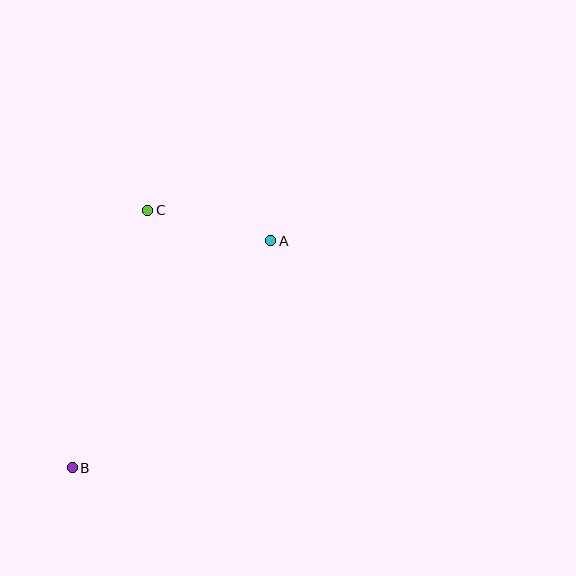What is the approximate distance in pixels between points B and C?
The distance between B and C is approximately 268 pixels.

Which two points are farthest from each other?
Points A and B are farthest from each other.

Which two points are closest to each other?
Points A and C are closest to each other.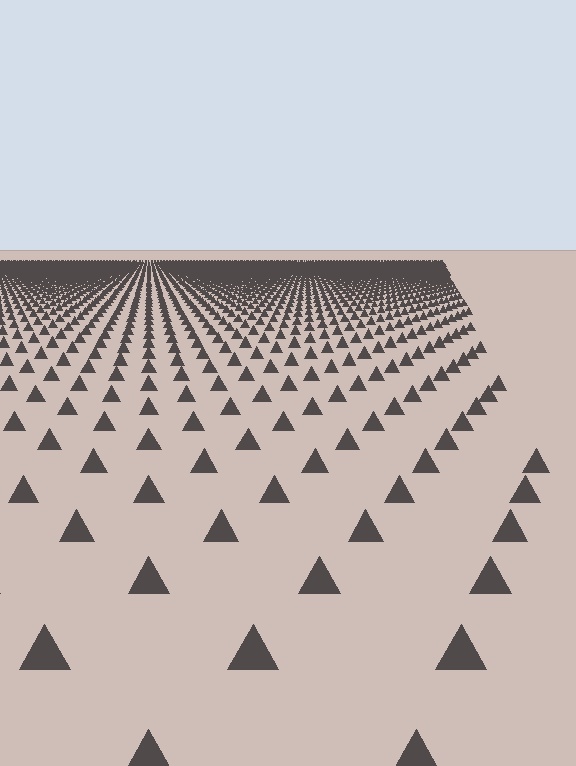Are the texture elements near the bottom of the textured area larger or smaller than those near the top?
Larger. Near the bottom, elements are closer to the viewer and appear at a bigger on-screen size.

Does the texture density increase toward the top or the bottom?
Density increases toward the top.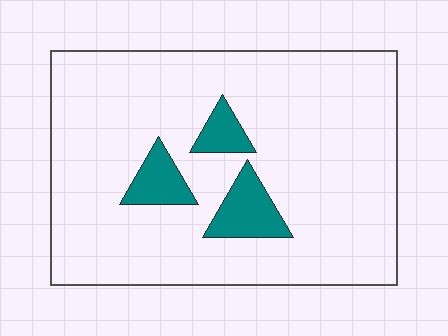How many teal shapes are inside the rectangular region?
3.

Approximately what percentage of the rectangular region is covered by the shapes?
Approximately 10%.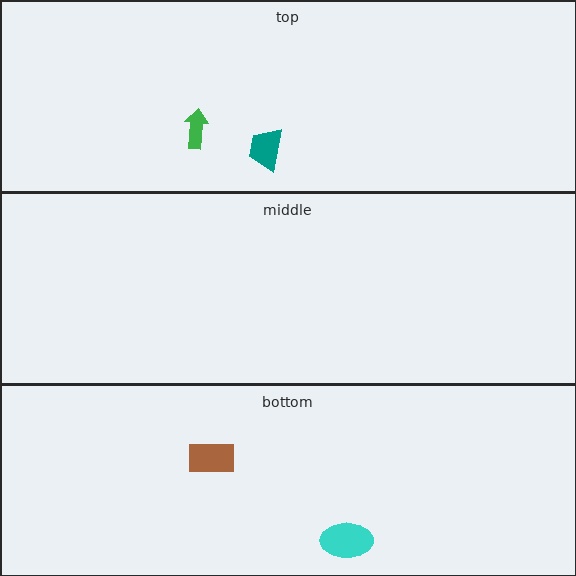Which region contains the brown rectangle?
The bottom region.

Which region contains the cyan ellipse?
The bottom region.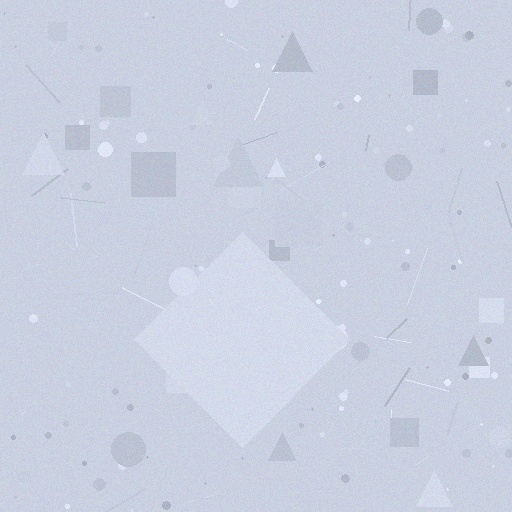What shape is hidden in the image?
A diamond is hidden in the image.